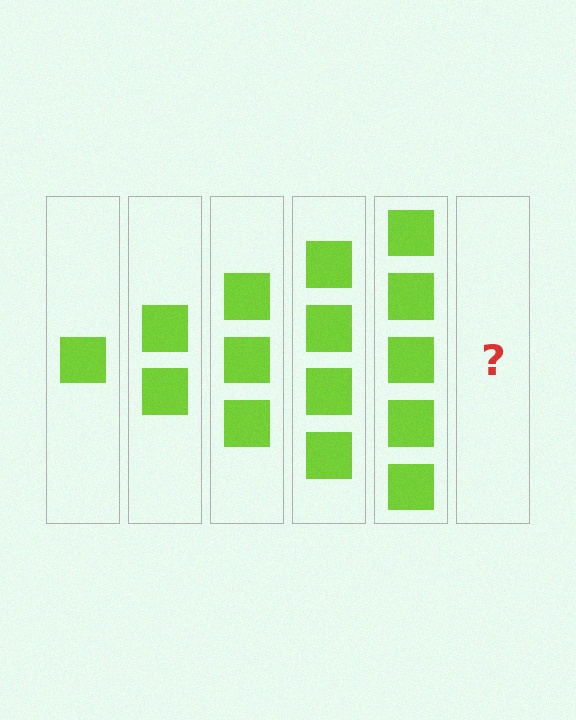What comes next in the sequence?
The next element should be 6 squares.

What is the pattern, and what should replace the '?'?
The pattern is that each step adds one more square. The '?' should be 6 squares.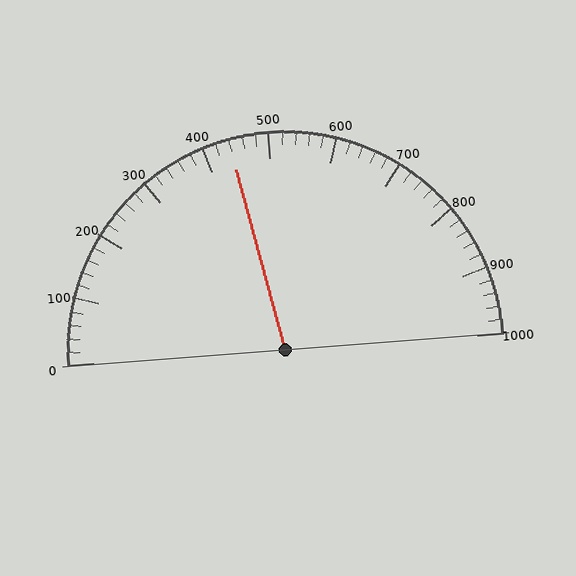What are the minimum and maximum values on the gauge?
The gauge ranges from 0 to 1000.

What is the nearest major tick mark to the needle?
The nearest major tick mark is 400.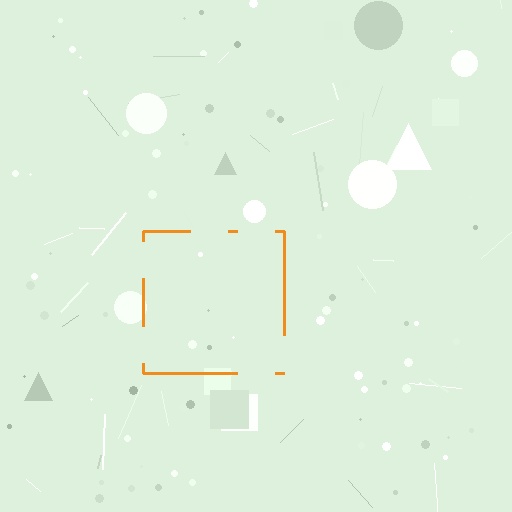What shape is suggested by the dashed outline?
The dashed outline suggests a square.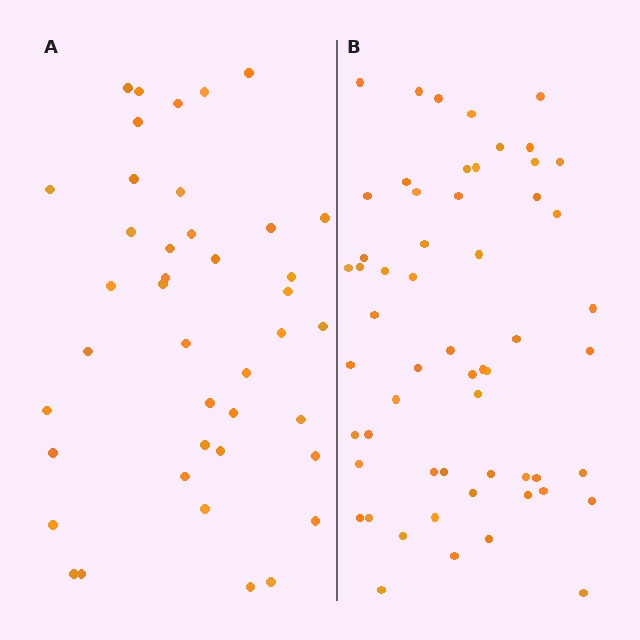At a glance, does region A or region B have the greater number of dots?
Region B (the right region) has more dots.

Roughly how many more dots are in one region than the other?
Region B has approximately 15 more dots than region A.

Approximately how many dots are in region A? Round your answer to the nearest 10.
About 40 dots. (The exact count is 41, which rounds to 40.)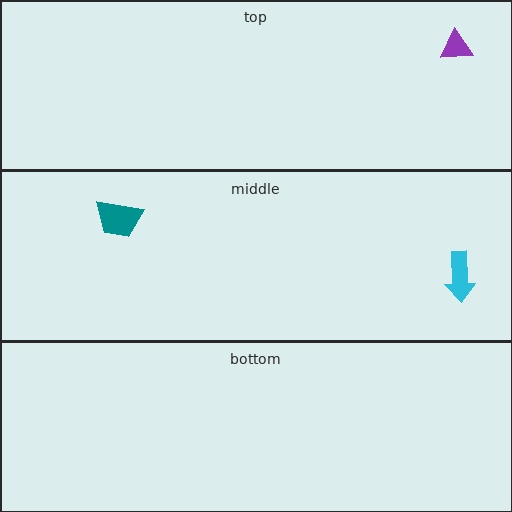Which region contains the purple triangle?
The top region.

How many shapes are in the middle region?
2.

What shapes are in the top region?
The purple triangle.